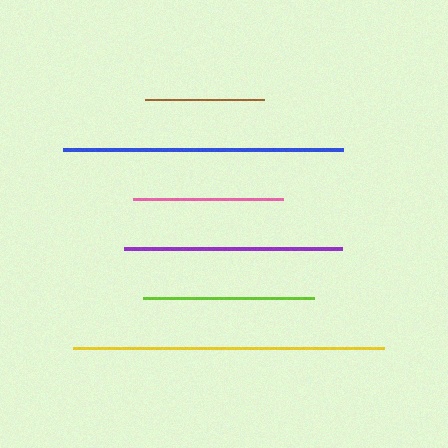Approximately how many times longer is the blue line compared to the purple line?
The blue line is approximately 1.3 times the length of the purple line.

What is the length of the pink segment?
The pink segment is approximately 149 pixels long.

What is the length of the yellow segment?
The yellow segment is approximately 311 pixels long.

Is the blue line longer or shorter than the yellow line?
The yellow line is longer than the blue line.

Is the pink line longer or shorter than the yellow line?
The yellow line is longer than the pink line.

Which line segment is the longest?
The yellow line is the longest at approximately 311 pixels.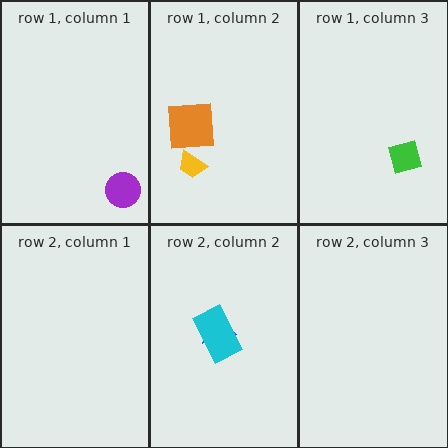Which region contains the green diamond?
The row 1, column 3 region.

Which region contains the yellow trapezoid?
The row 1, column 2 region.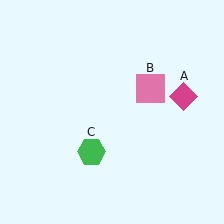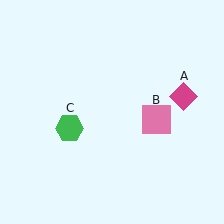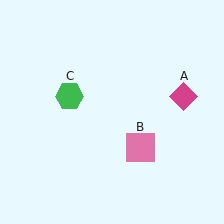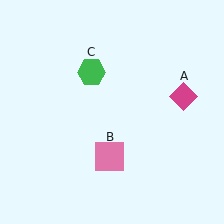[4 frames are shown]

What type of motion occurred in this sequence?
The pink square (object B), green hexagon (object C) rotated clockwise around the center of the scene.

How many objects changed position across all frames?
2 objects changed position: pink square (object B), green hexagon (object C).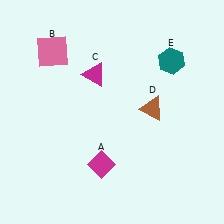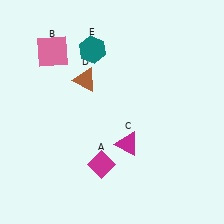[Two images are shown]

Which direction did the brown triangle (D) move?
The brown triangle (D) moved left.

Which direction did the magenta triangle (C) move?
The magenta triangle (C) moved down.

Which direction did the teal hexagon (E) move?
The teal hexagon (E) moved left.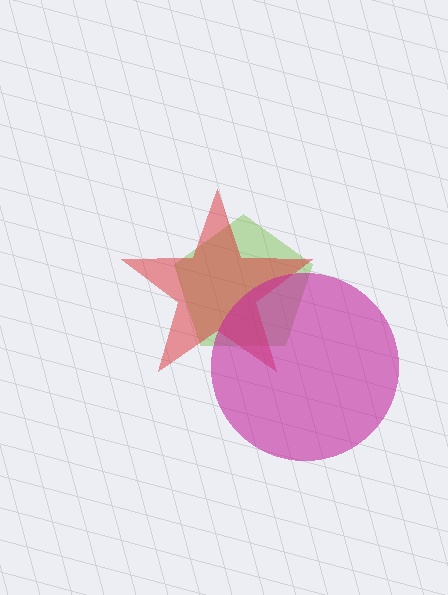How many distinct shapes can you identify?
There are 3 distinct shapes: a lime pentagon, a red star, a magenta circle.